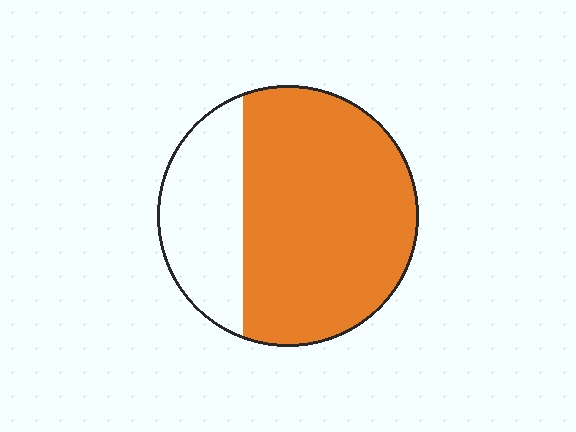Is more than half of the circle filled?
Yes.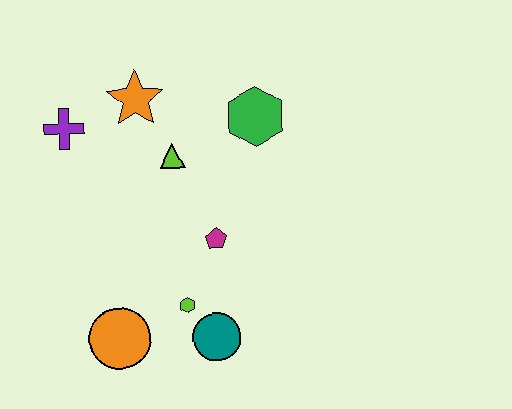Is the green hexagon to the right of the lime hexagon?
Yes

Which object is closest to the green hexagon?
The lime triangle is closest to the green hexagon.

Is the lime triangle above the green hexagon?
No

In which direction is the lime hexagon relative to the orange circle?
The lime hexagon is to the right of the orange circle.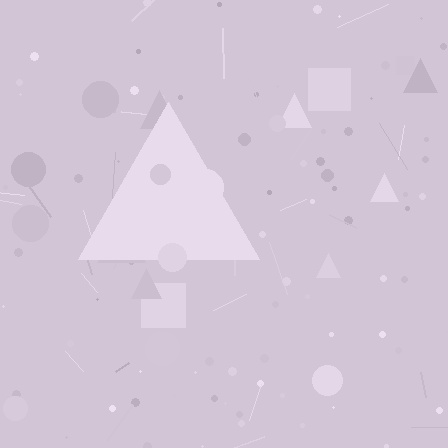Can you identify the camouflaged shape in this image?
The camouflaged shape is a triangle.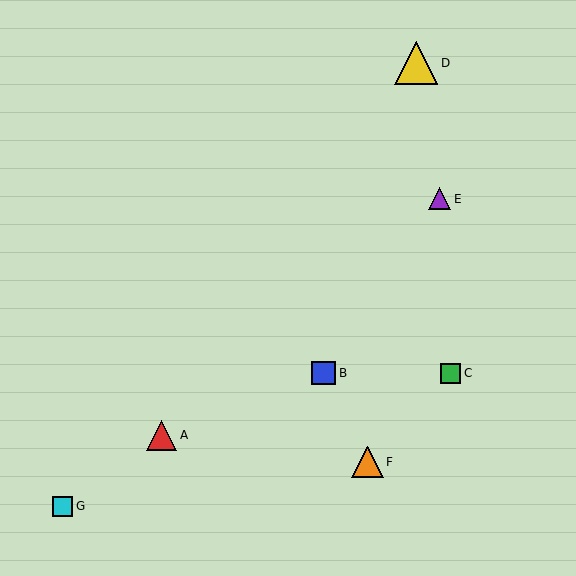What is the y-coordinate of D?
Object D is at y≈63.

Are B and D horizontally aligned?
No, B is at y≈373 and D is at y≈63.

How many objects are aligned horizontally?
2 objects (B, C) are aligned horizontally.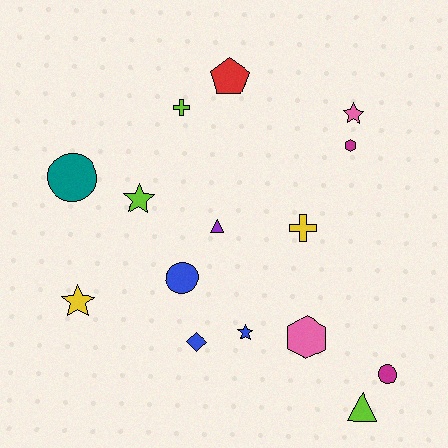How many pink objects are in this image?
There are 2 pink objects.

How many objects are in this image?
There are 15 objects.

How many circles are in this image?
There are 3 circles.